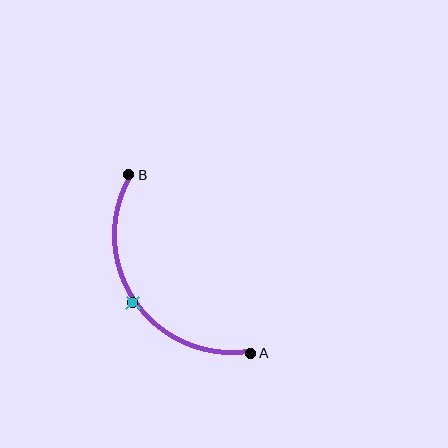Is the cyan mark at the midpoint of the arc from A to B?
Yes. The cyan mark lies on the arc at equal arc-length from both A and B — it is the arc midpoint.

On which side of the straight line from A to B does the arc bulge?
The arc bulges below and to the left of the straight line connecting A and B.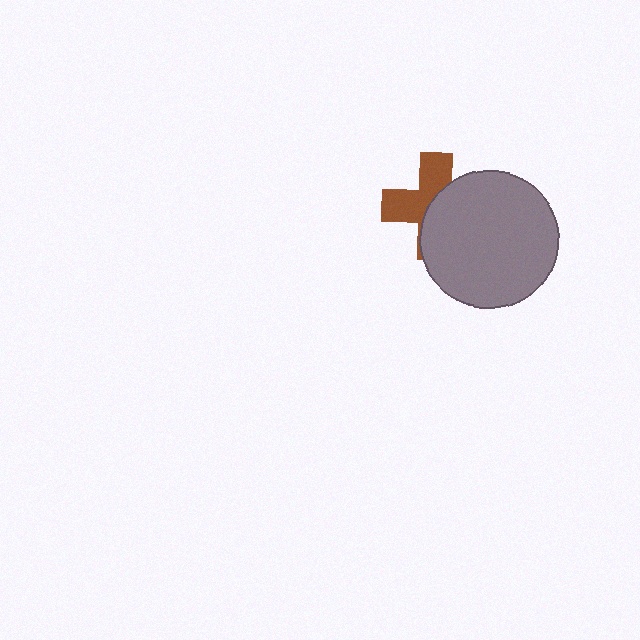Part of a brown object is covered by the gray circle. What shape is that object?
It is a cross.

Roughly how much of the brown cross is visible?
About half of it is visible (roughly 47%).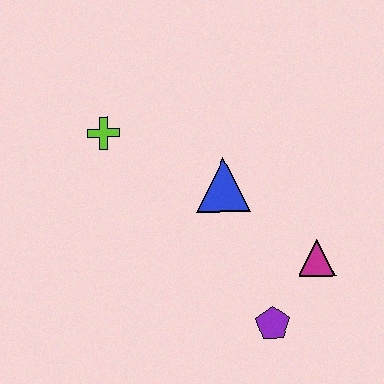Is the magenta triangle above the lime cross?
No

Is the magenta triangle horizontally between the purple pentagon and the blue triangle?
No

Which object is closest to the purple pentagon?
The magenta triangle is closest to the purple pentagon.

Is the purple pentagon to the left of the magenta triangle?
Yes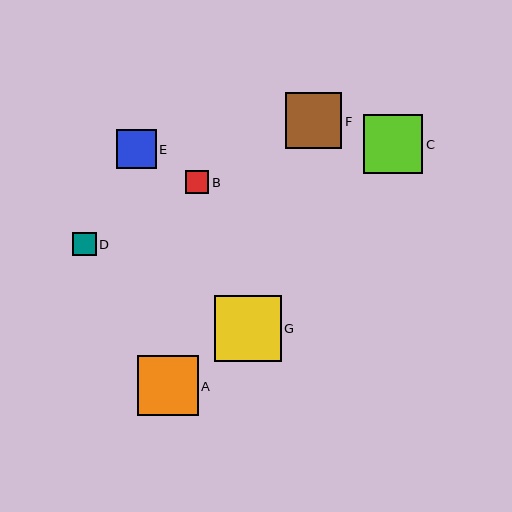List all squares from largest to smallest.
From largest to smallest: G, A, C, F, E, D, B.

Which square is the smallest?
Square B is the smallest with a size of approximately 23 pixels.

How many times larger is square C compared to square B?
Square C is approximately 2.5 times the size of square B.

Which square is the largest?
Square G is the largest with a size of approximately 66 pixels.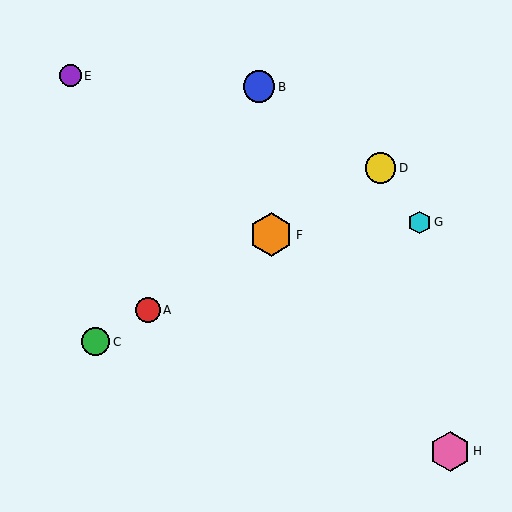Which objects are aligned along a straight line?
Objects A, C, D, F are aligned along a straight line.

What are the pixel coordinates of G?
Object G is at (420, 222).